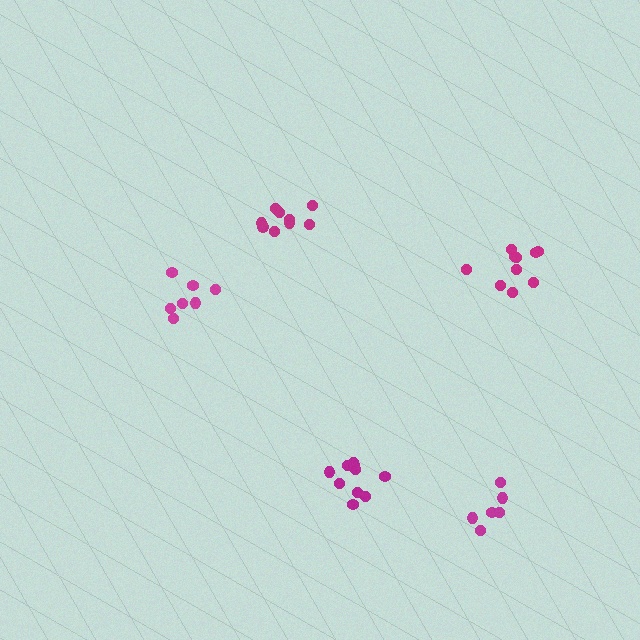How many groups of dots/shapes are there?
There are 5 groups.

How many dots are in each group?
Group 1: 6 dots, Group 2: 9 dots, Group 3: 7 dots, Group 4: 10 dots, Group 5: 10 dots (42 total).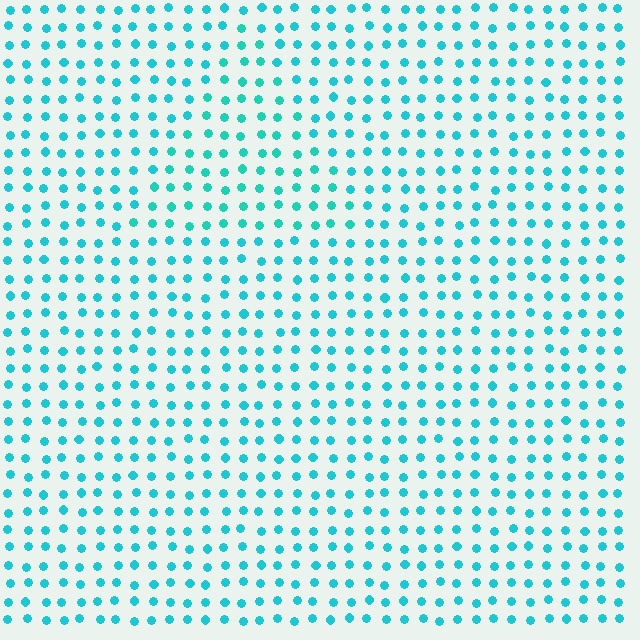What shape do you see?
I see a triangle.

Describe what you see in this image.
The image is filled with small cyan elements in a uniform arrangement. A triangle-shaped region is visible where the elements are tinted to a slightly different hue, forming a subtle color boundary.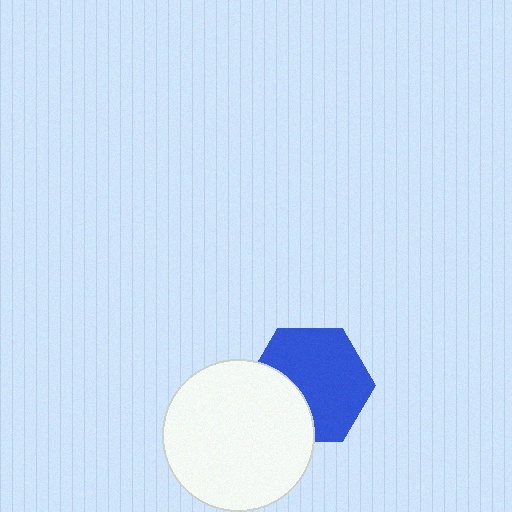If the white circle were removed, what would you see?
You would see the complete blue hexagon.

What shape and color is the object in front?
The object in front is a white circle.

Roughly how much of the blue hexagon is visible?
Most of it is visible (roughly 69%).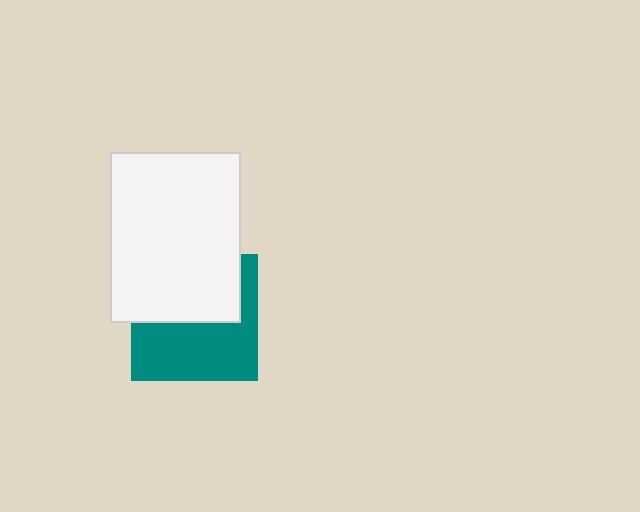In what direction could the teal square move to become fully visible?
The teal square could move down. That would shift it out from behind the white rectangle entirely.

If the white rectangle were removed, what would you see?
You would see the complete teal square.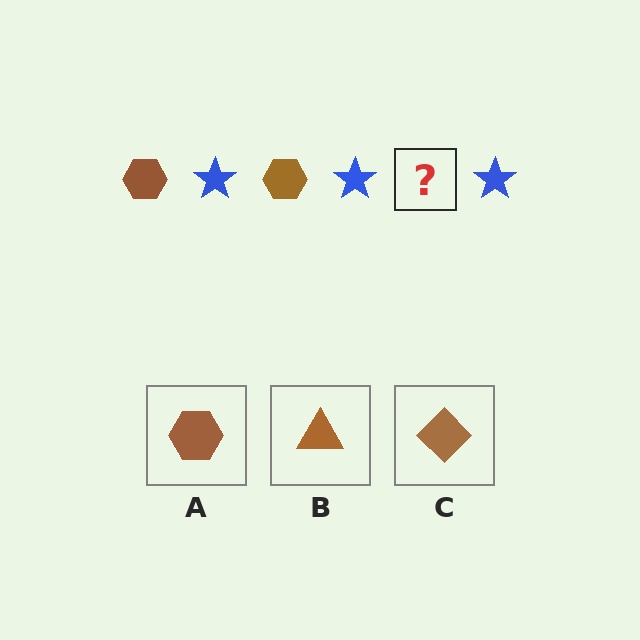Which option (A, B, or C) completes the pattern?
A.